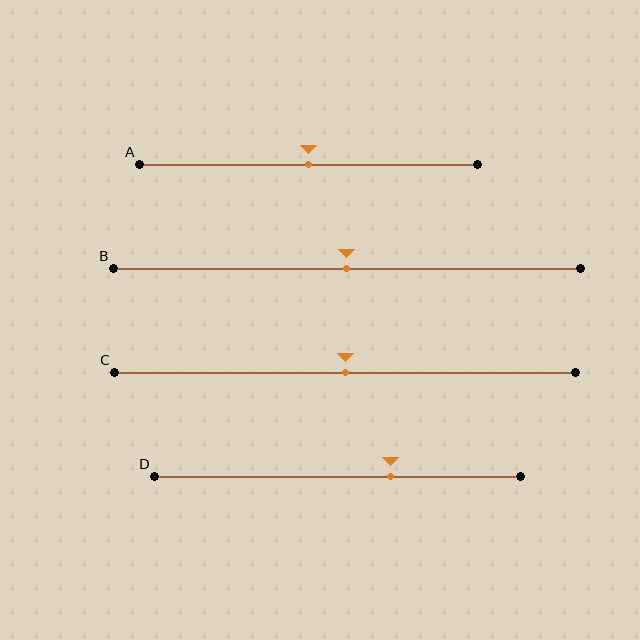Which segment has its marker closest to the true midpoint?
Segment A has its marker closest to the true midpoint.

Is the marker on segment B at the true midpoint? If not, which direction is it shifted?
Yes, the marker on segment B is at the true midpoint.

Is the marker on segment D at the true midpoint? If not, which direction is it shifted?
No, the marker on segment D is shifted to the right by about 15% of the segment length.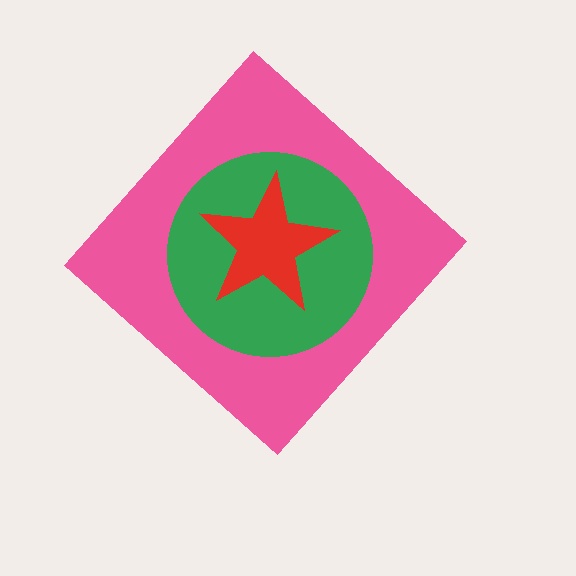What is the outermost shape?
The pink diamond.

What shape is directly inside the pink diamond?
The green circle.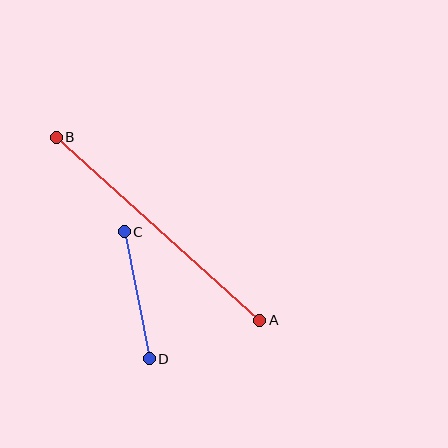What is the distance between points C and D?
The distance is approximately 129 pixels.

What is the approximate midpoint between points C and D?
The midpoint is at approximately (137, 295) pixels.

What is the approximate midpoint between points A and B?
The midpoint is at approximately (158, 229) pixels.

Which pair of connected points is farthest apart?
Points A and B are farthest apart.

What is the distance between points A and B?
The distance is approximately 274 pixels.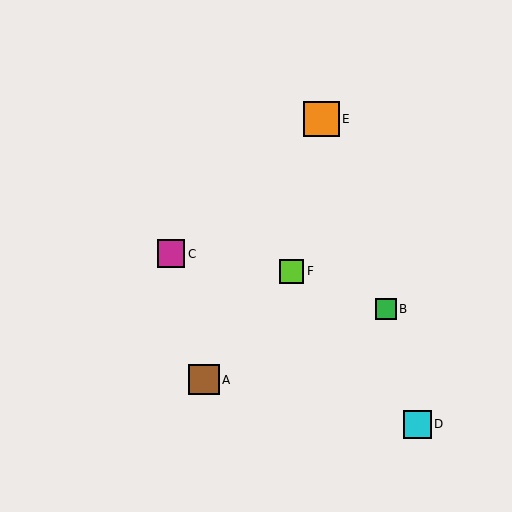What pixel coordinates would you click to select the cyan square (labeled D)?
Click at (417, 424) to select the cyan square D.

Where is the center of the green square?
The center of the green square is at (386, 309).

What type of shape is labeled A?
Shape A is a brown square.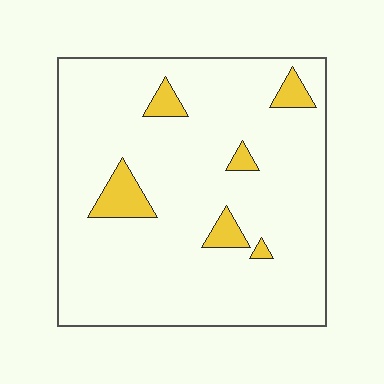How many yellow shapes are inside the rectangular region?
6.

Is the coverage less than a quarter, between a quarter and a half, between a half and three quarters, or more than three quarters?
Less than a quarter.